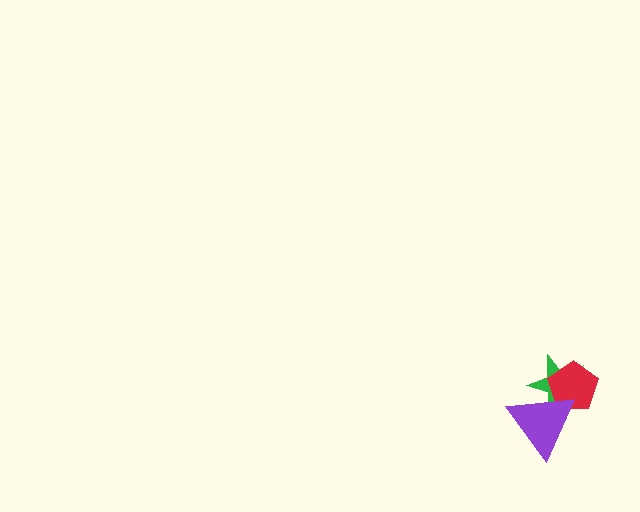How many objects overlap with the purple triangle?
2 objects overlap with the purple triangle.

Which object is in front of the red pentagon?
The purple triangle is in front of the red pentagon.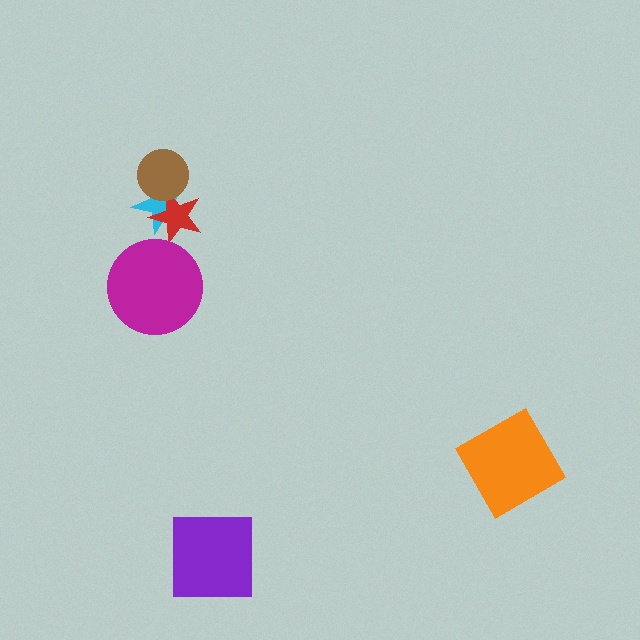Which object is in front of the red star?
The brown circle is in front of the red star.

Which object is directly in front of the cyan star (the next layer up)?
The red star is directly in front of the cyan star.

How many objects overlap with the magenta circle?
0 objects overlap with the magenta circle.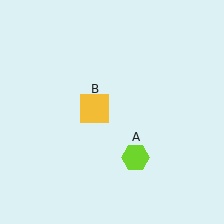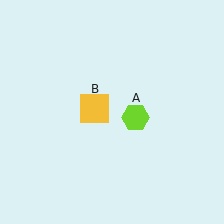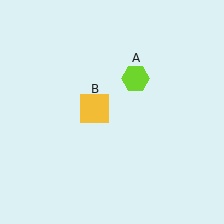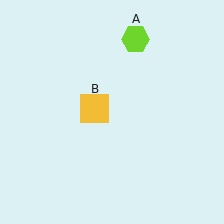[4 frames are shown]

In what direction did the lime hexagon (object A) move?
The lime hexagon (object A) moved up.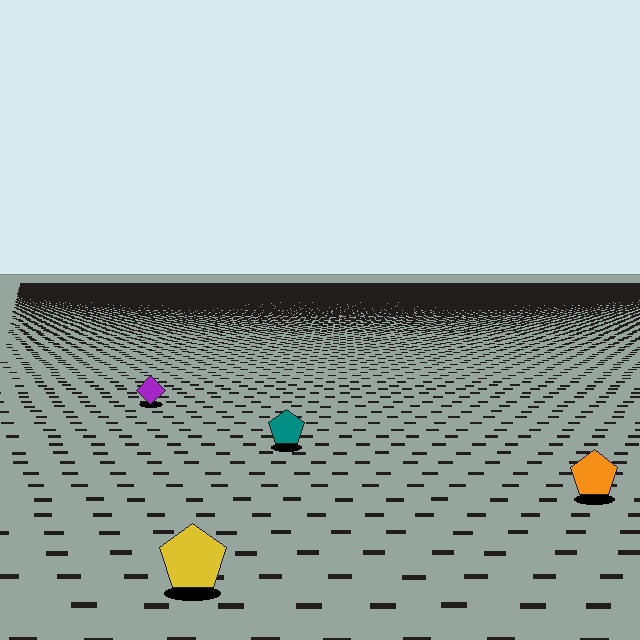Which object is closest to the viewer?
The yellow pentagon is closest. The texture marks near it are larger and more spread out.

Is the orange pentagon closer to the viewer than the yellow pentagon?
No. The yellow pentagon is closer — you can tell from the texture gradient: the ground texture is coarser near it.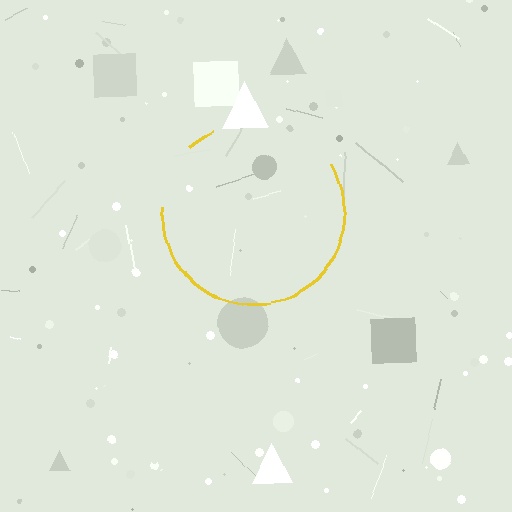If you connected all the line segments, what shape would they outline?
They would outline a circle.